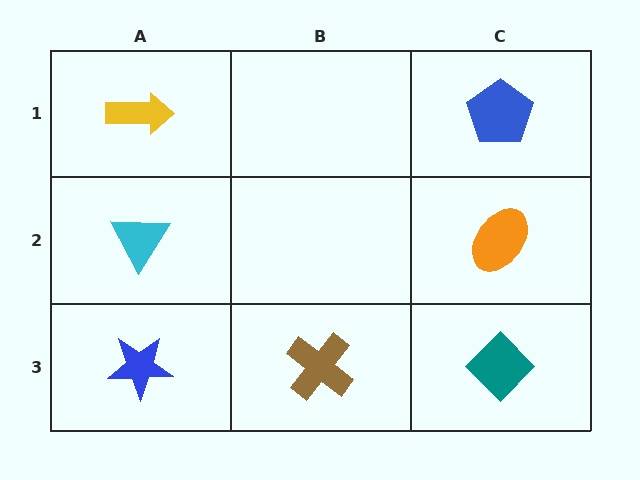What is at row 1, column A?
A yellow arrow.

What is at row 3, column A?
A blue star.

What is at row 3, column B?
A brown cross.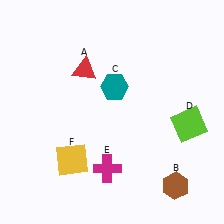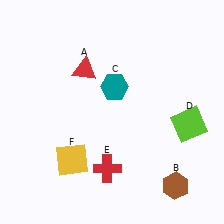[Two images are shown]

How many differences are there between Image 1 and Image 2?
There is 1 difference between the two images.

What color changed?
The cross (E) changed from magenta in Image 1 to red in Image 2.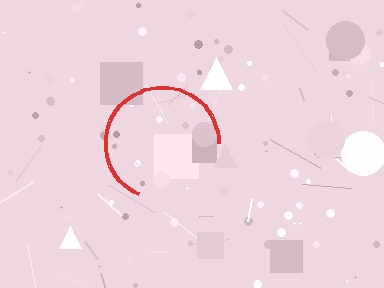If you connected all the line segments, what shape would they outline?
They would outline a circle.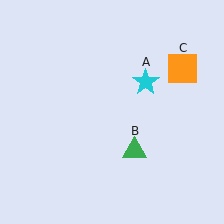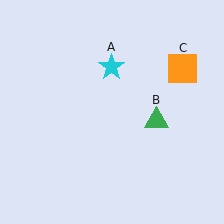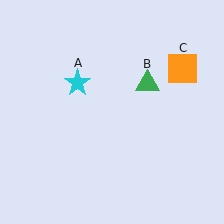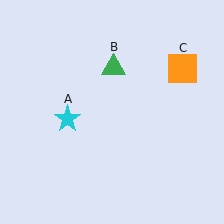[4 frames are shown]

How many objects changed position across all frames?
2 objects changed position: cyan star (object A), green triangle (object B).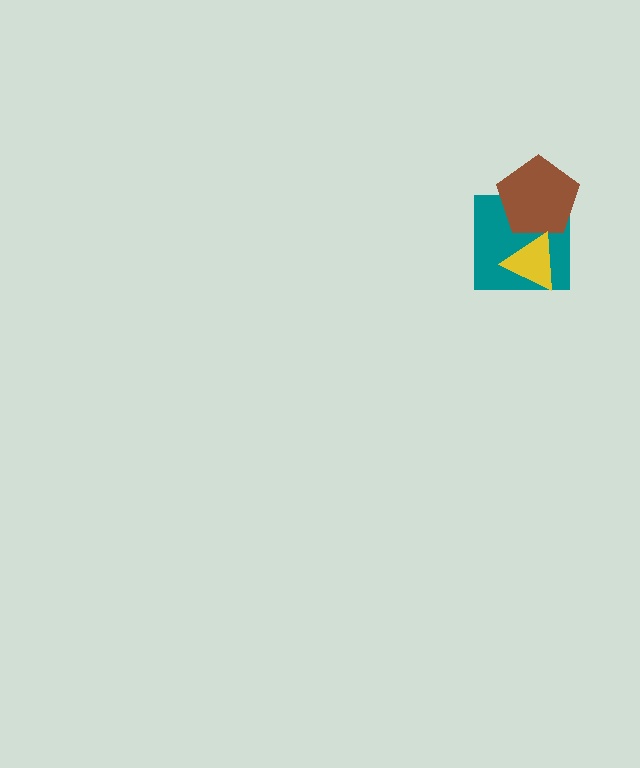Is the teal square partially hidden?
Yes, it is partially covered by another shape.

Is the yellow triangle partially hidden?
No, no other shape covers it.